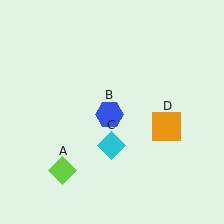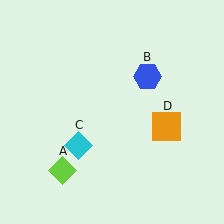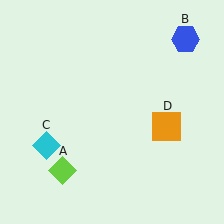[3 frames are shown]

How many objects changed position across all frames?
2 objects changed position: blue hexagon (object B), cyan diamond (object C).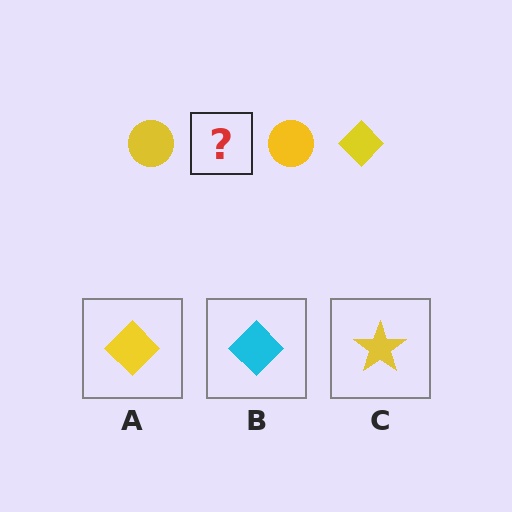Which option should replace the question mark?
Option A.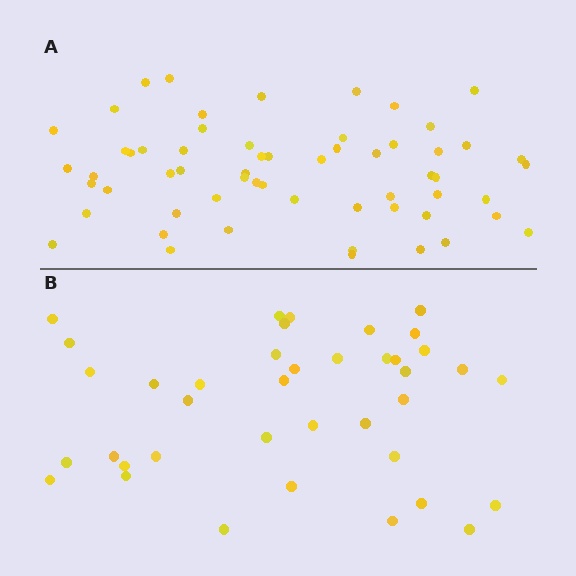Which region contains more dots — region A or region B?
Region A (the top region) has more dots.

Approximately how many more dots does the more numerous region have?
Region A has approximately 20 more dots than region B.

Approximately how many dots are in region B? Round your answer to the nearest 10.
About 40 dots. (The exact count is 39, which rounds to 40.)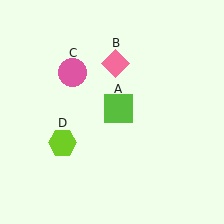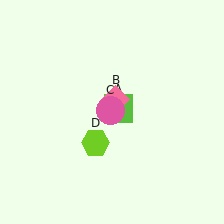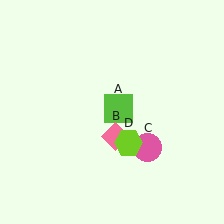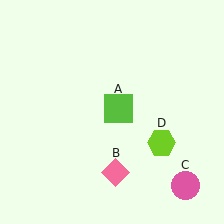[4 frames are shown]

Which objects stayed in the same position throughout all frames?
Lime square (object A) remained stationary.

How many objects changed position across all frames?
3 objects changed position: pink diamond (object B), pink circle (object C), lime hexagon (object D).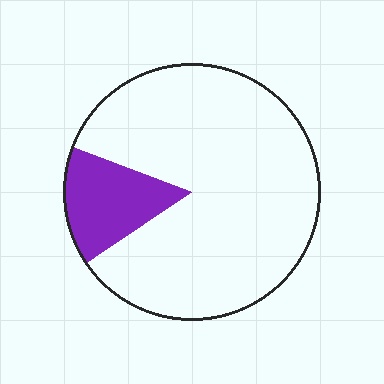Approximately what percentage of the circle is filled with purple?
Approximately 15%.